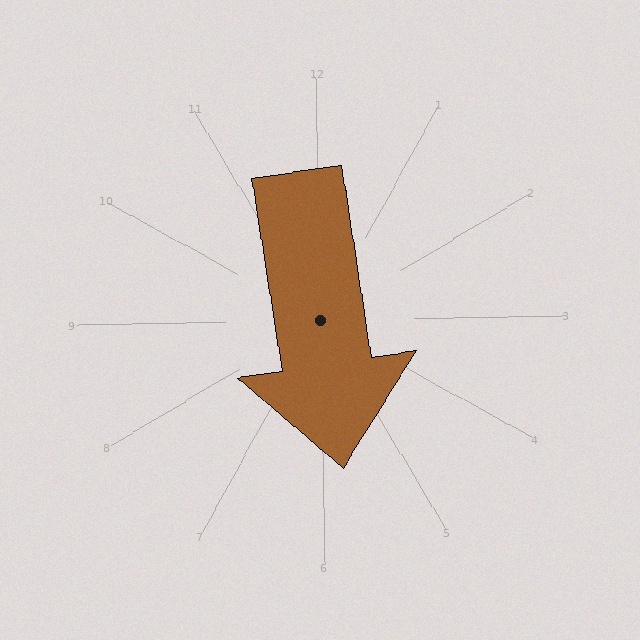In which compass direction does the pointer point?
South.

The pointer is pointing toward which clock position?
Roughly 6 o'clock.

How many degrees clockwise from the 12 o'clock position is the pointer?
Approximately 172 degrees.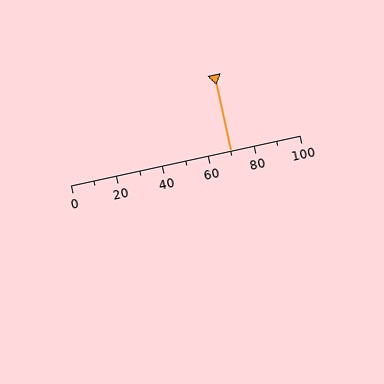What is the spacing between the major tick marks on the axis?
The major ticks are spaced 20 apart.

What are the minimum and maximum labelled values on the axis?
The axis runs from 0 to 100.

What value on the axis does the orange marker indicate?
The marker indicates approximately 70.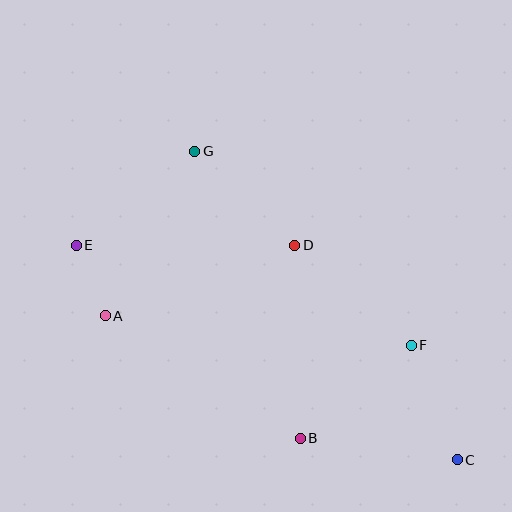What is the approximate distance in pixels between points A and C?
The distance between A and C is approximately 380 pixels.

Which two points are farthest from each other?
Points C and E are farthest from each other.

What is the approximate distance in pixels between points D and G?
The distance between D and G is approximately 137 pixels.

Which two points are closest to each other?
Points A and E are closest to each other.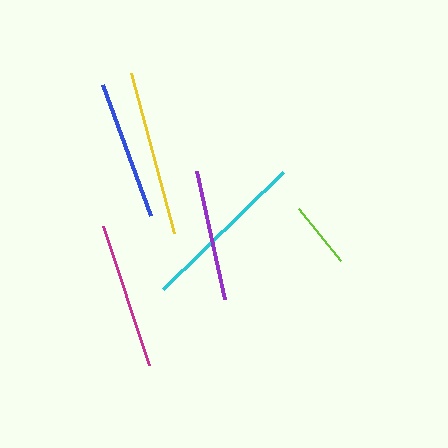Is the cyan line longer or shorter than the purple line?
The cyan line is longer than the purple line.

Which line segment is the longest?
The cyan line is the longest at approximately 167 pixels.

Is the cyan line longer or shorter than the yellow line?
The cyan line is longer than the yellow line.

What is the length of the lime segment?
The lime segment is approximately 67 pixels long.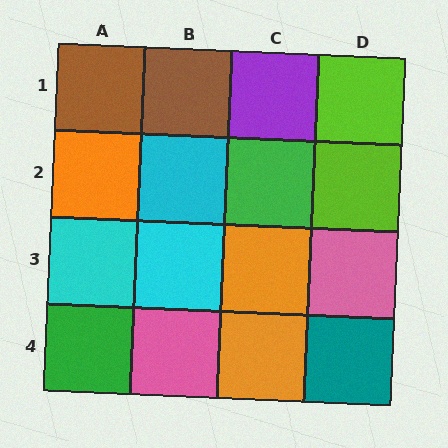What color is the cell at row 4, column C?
Orange.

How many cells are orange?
3 cells are orange.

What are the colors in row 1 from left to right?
Brown, brown, purple, lime.